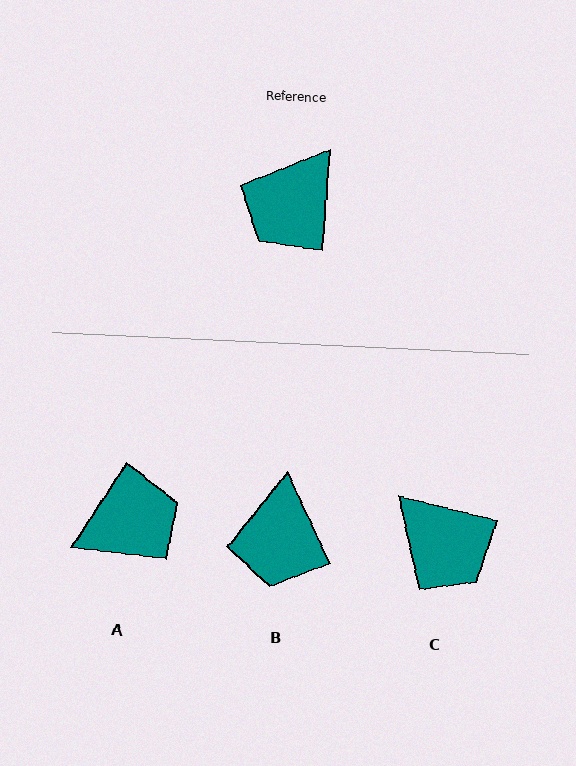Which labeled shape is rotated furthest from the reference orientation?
A, about 151 degrees away.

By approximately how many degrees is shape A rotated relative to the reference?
Approximately 151 degrees counter-clockwise.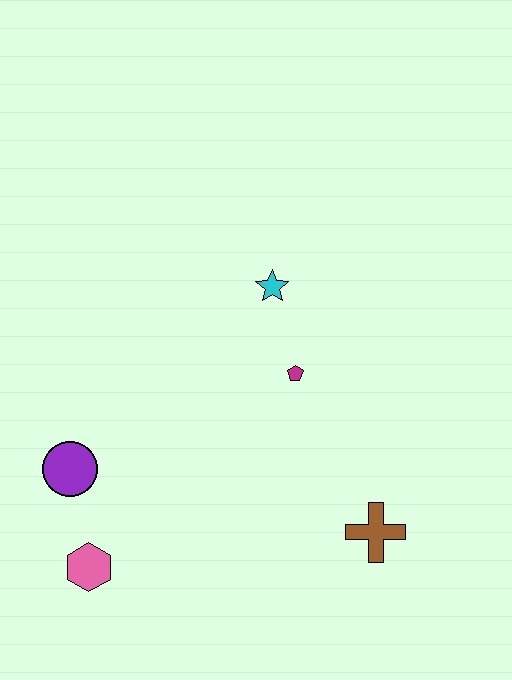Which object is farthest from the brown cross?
The purple circle is farthest from the brown cross.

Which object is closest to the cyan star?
The magenta pentagon is closest to the cyan star.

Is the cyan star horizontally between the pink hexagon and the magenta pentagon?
Yes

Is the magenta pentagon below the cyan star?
Yes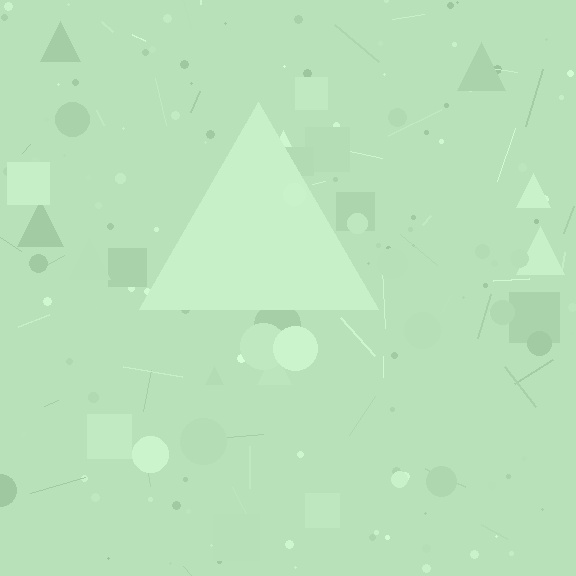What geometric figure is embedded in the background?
A triangle is embedded in the background.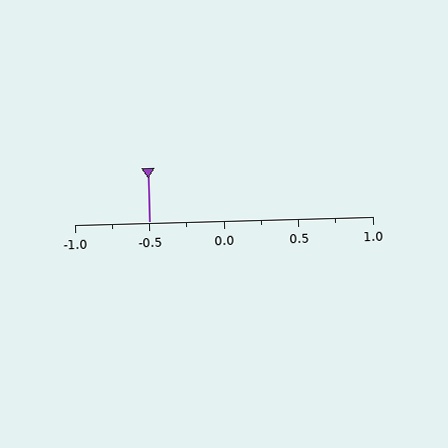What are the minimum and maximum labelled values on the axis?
The axis runs from -1.0 to 1.0.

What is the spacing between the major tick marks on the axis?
The major ticks are spaced 0.5 apart.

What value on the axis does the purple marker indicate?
The marker indicates approximately -0.5.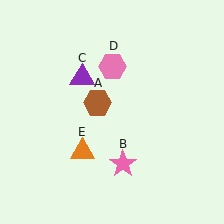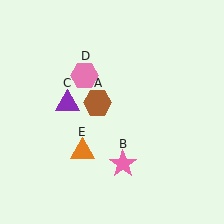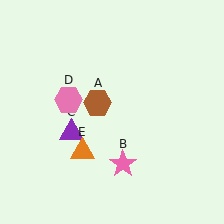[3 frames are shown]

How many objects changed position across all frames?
2 objects changed position: purple triangle (object C), pink hexagon (object D).